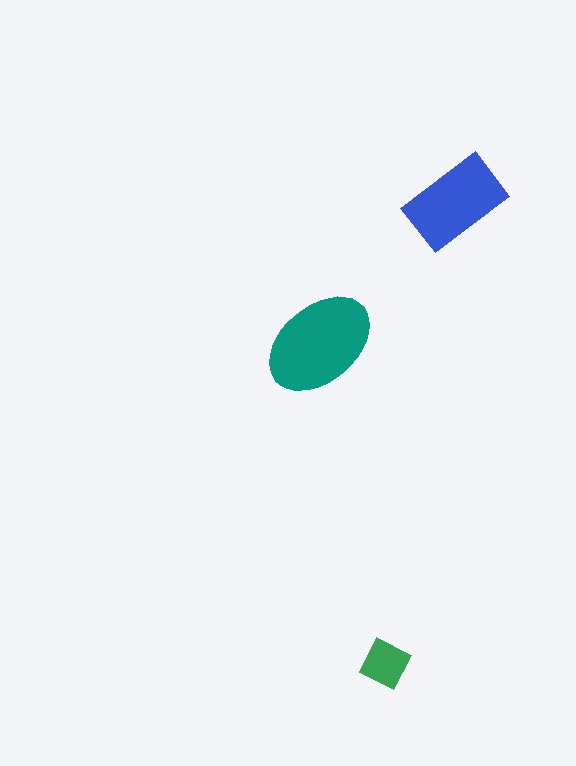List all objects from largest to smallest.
The teal ellipse, the blue rectangle, the green diamond.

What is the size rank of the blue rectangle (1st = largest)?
2nd.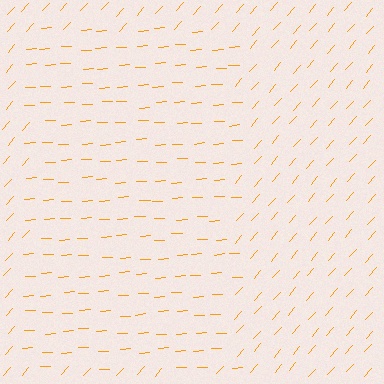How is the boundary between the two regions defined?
The boundary is defined purely by a change in line orientation (approximately 45 degrees difference). All lines are the same color and thickness.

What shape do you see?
I see a rectangle.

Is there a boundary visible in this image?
Yes, there is a texture boundary formed by a change in line orientation.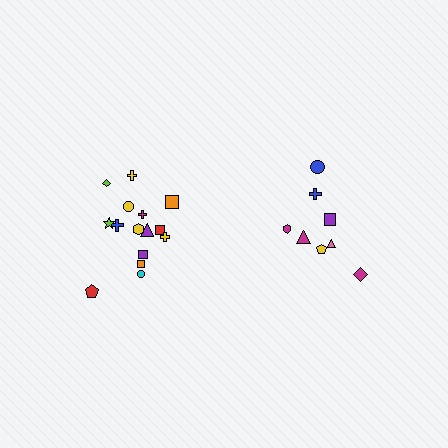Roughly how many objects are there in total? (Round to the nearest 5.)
Roughly 25 objects in total.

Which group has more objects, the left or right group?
The left group.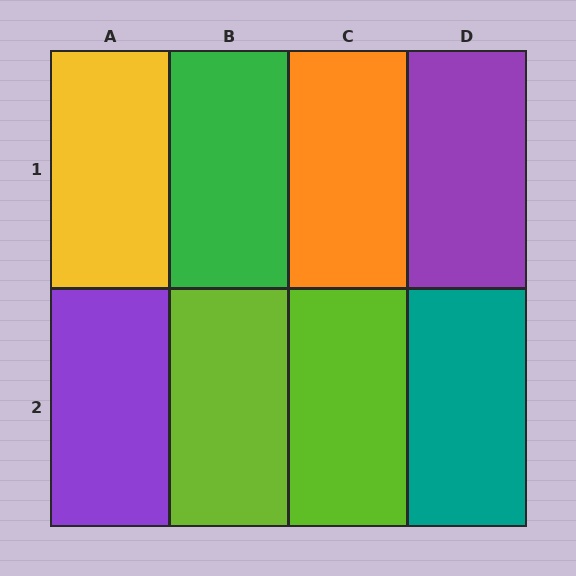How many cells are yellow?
1 cell is yellow.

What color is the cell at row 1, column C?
Orange.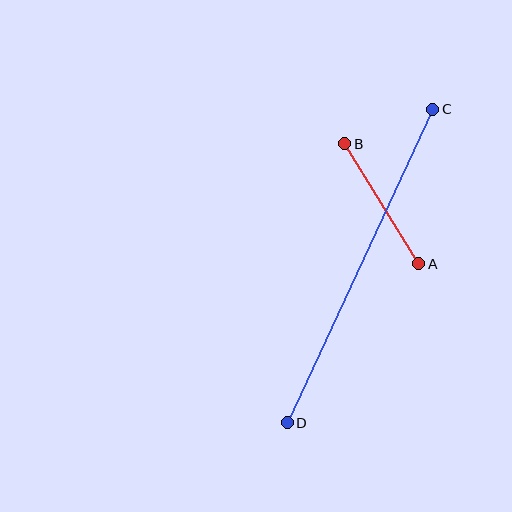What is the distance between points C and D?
The distance is approximately 346 pixels.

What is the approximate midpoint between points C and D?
The midpoint is at approximately (360, 266) pixels.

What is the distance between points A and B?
The distance is approximately 141 pixels.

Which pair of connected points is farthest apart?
Points C and D are farthest apart.